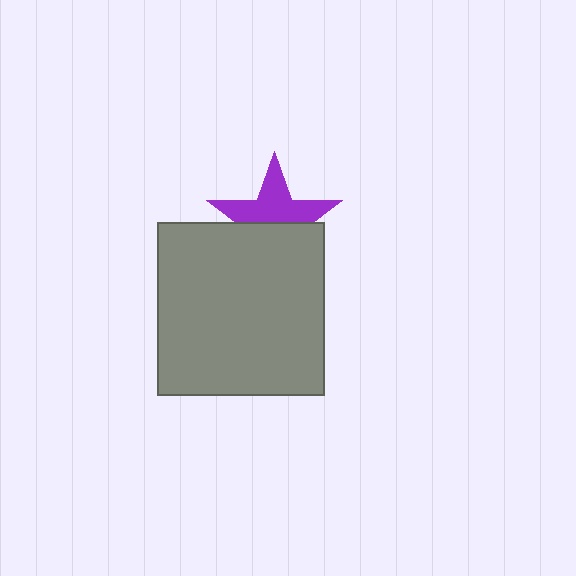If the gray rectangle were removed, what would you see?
You would see the complete purple star.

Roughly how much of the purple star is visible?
About half of it is visible (roughly 53%).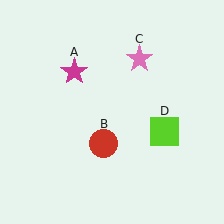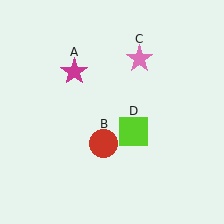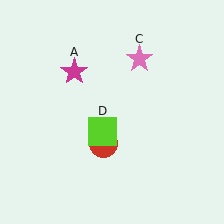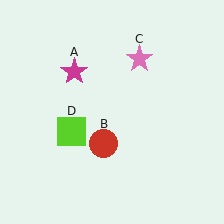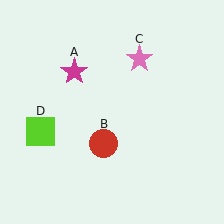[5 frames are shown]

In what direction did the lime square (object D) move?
The lime square (object D) moved left.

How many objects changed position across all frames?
1 object changed position: lime square (object D).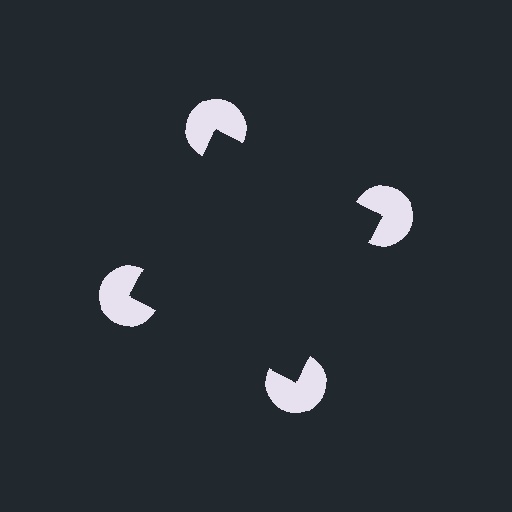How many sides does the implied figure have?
4 sides.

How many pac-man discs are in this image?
There are 4 — one at each vertex of the illusory square.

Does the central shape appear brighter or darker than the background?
It typically appears slightly darker than the background, even though no actual brightness change is drawn.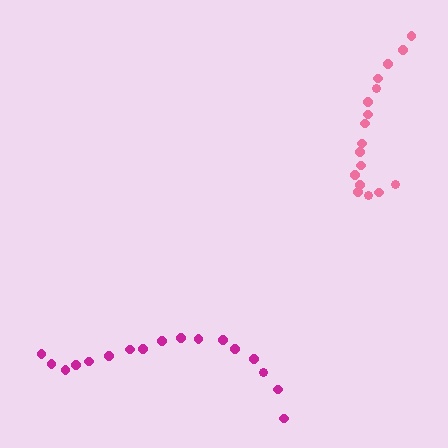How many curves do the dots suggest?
There are 2 distinct paths.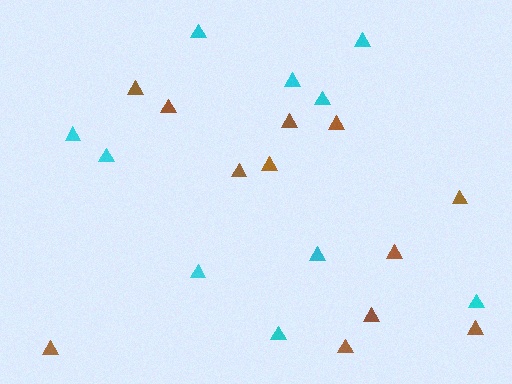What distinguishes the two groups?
There are 2 groups: one group of cyan triangles (10) and one group of brown triangles (12).